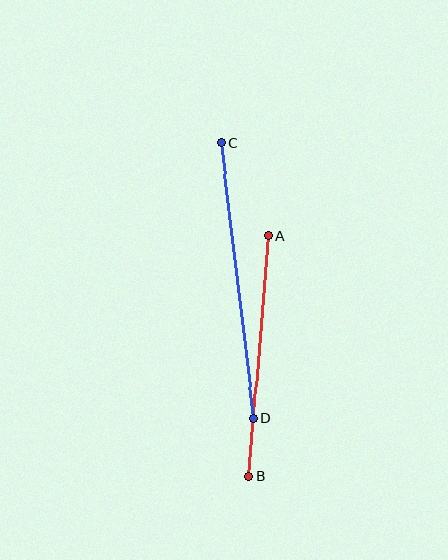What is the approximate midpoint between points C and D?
The midpoint is at approximately (237, 280) pixels.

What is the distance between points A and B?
The distance is approximately 241 pixels.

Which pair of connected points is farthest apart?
Points C and D are farthest apart.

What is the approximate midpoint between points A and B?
The midpoint is at approximately (259, 356) pixels.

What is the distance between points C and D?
The distance is approximately 277 pixels.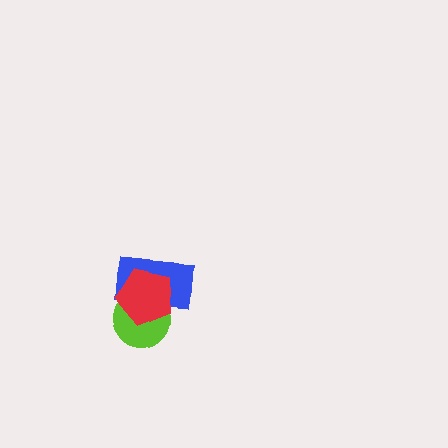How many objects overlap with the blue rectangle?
2 objects overlap with the blue rectangle.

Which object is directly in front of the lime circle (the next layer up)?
The blue rectangle is directly in front of the lime circle.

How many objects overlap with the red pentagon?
2 objects overlap with the red pentagon.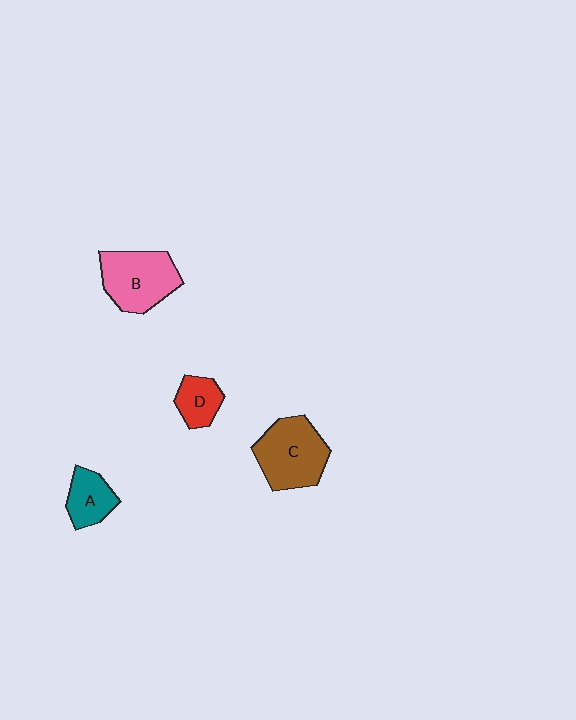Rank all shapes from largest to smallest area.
From largest to smallest: C (brown), B (pink), A (teal), D (red).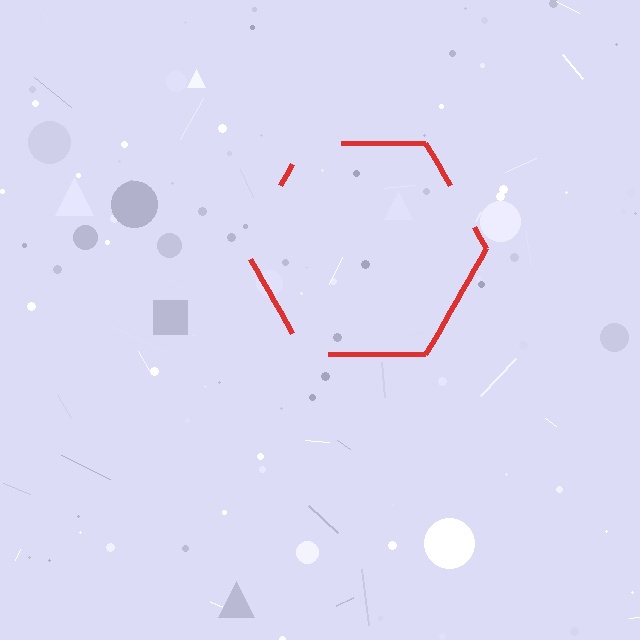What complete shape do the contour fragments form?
The contour fragments form a hexagon.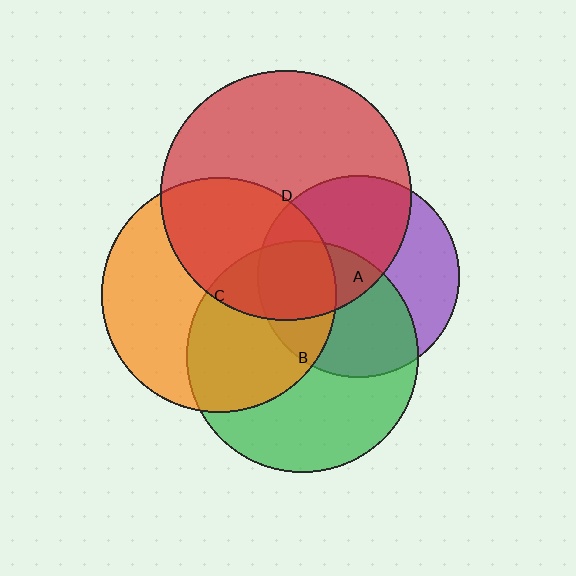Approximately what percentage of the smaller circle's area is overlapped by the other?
Approximately 50%.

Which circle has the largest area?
Circle D (red).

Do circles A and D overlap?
Yes.